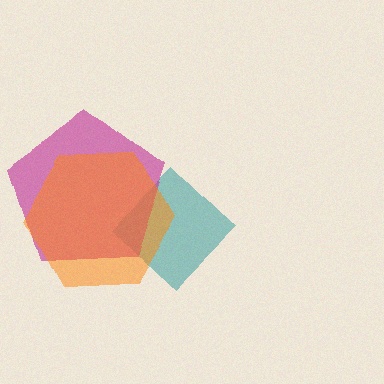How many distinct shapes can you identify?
There are 3 distinct shapes: a teal diamond, a magenta pentagon, an orange hexagon.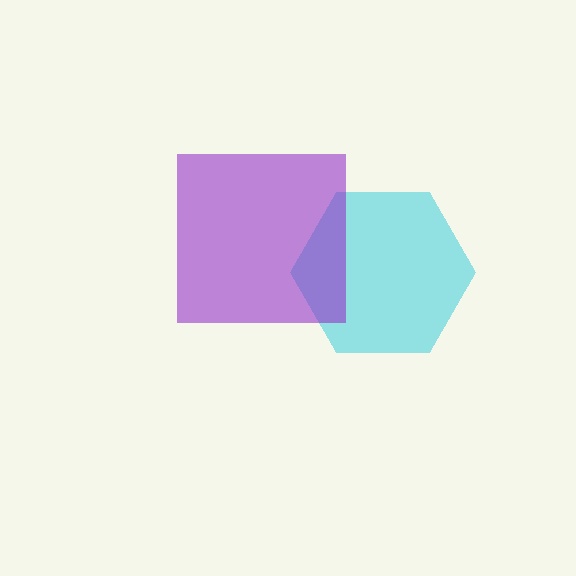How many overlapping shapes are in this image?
There are 2 overlapping shapes in the image.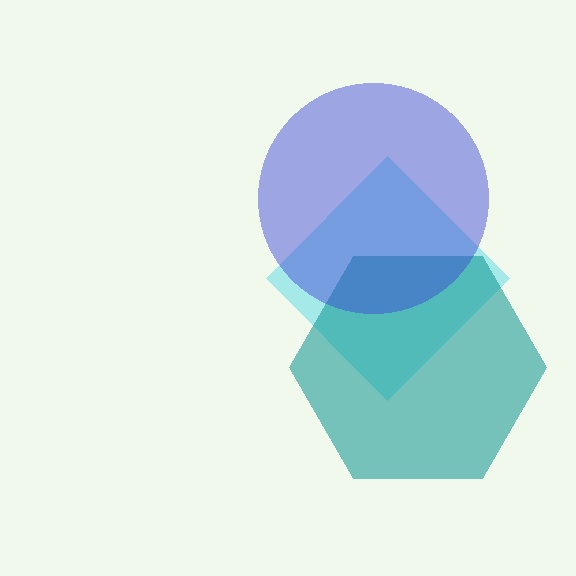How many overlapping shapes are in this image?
There are 3 overlapping shapes in the image.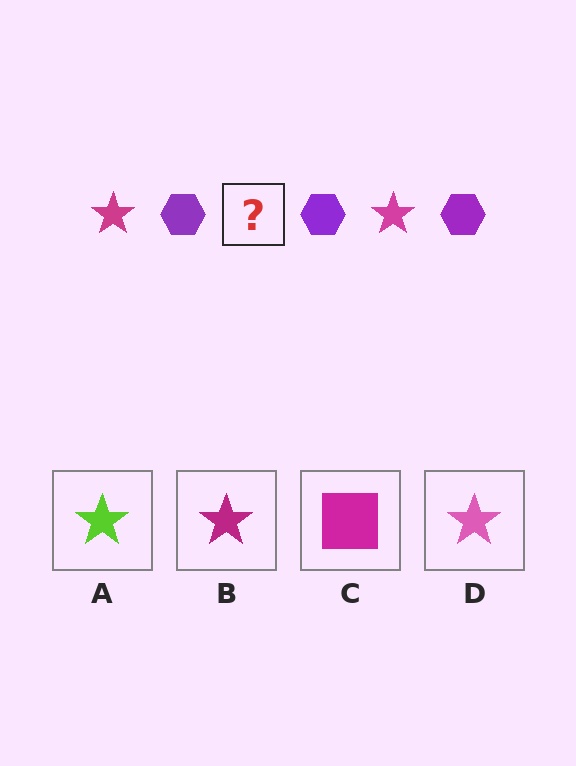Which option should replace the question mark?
Option B.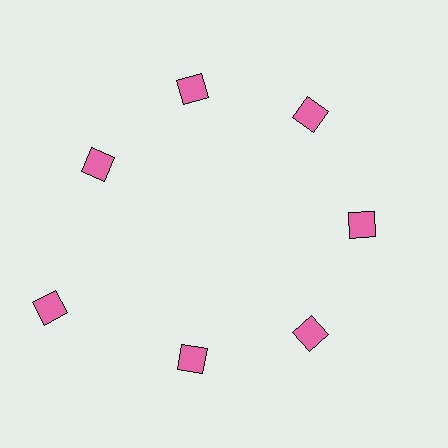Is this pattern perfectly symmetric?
No. The 7 pink diamonds are arranged in a ring, but one element near the 8 o'clock position is pushed outward from the center, breaking the 7-fold rotational symmetry.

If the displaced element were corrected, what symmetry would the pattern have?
It would have 7-fold rotational symmetry — the pattern would map onto itself every 51 degrees.